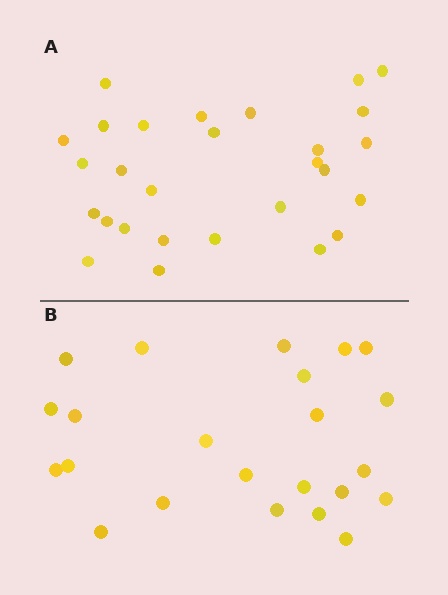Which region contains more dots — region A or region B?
Region A (the top region) has more dots.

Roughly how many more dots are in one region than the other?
Region A has about 5 more dots than region B.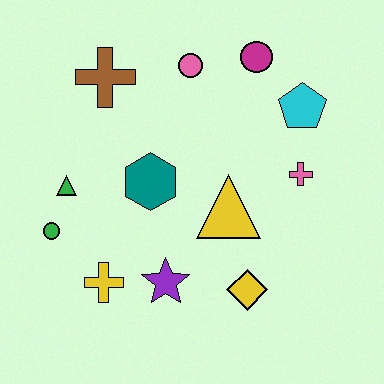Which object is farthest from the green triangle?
The cyan pentagon is farthest from the green triangle.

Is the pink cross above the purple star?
Yes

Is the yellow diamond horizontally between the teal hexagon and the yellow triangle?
No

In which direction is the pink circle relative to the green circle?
The pink circle is above the green circle.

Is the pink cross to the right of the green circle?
Yes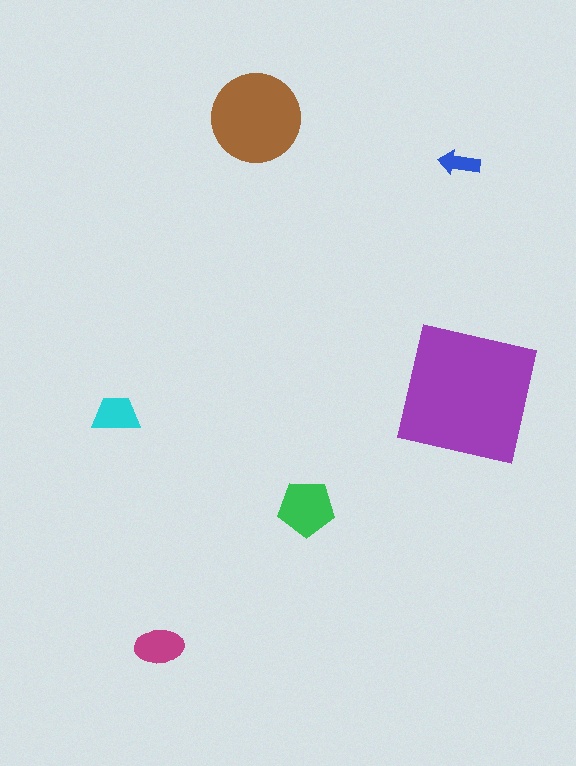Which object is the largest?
The purple square.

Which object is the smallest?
The blue arrow.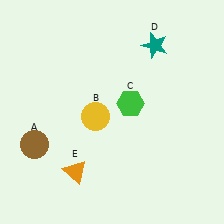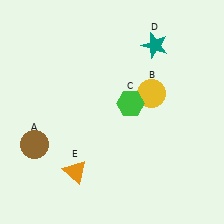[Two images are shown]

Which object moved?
The yellow circle (B) moved right.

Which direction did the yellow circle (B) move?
The yellow circle (B) moved right.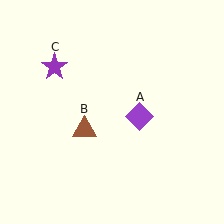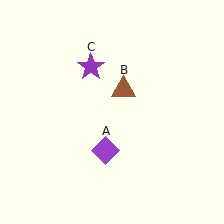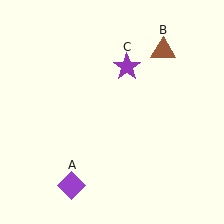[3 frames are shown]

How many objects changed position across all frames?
3 objects changed position: purple diamond (object A), brown triangle (object B), purple star (object C).